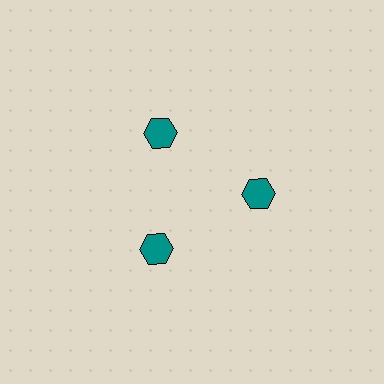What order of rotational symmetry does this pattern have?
This pattern has 3-fold rotational symmetry.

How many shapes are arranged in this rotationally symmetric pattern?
There are 3 shapes, arranged in 3 groups of 1.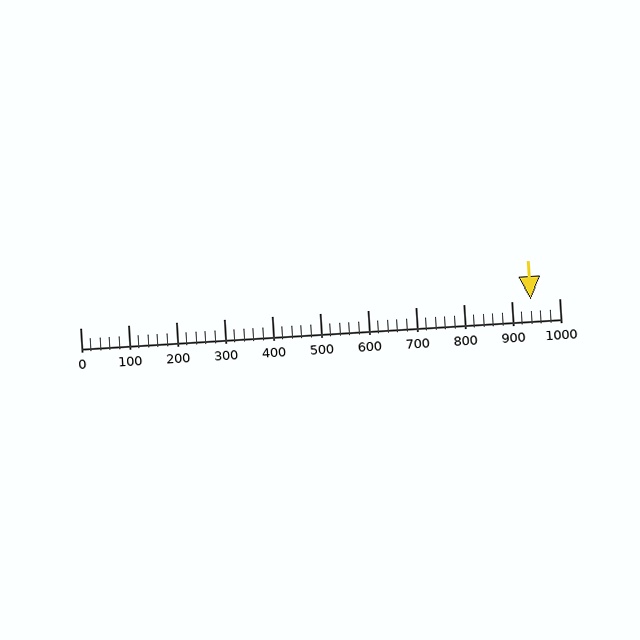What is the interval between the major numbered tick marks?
The major tick marks are spaced 100 units apart.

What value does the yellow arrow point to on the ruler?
The yellow arrow points to approximately 940.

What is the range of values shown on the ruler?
The ruler shows values from 0 to 1000.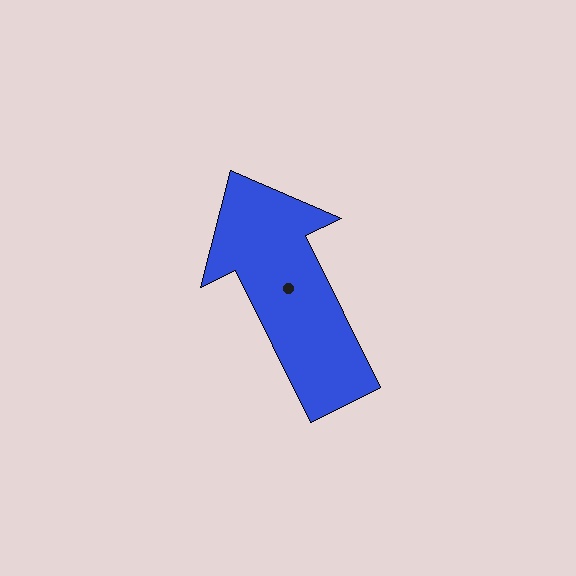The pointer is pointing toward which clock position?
Roughly 11 o'clock.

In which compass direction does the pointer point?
Northwest.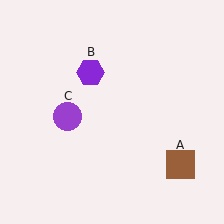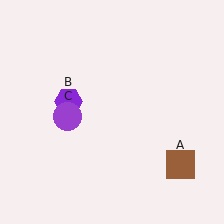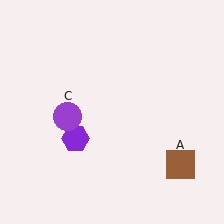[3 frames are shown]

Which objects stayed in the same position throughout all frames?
Brown square (object A) and purple circle (object C) remained stationary.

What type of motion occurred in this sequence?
The purple hexagon (object B) rotated counterclockwise around the center of the scene.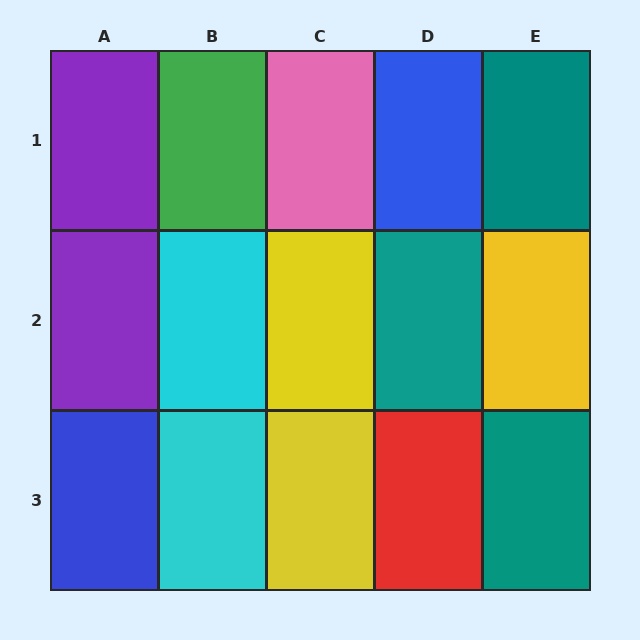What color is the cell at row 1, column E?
Teal.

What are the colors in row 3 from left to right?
Blue, cyan, yellow, red, teal.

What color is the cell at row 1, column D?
Blue.